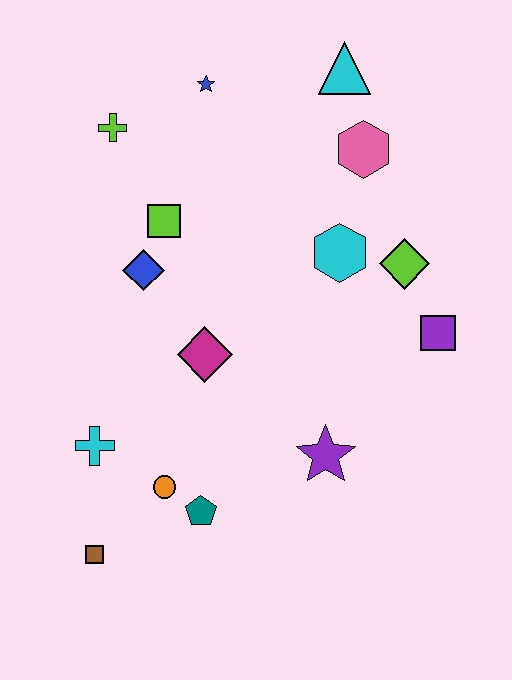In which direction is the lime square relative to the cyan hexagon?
The lime square is to the left of the cyan hexagon.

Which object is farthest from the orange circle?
The cyan triangle is farthest from the orange circle.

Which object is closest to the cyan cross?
The orange circle is closest to the cyan cross.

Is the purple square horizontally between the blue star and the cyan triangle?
No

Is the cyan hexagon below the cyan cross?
No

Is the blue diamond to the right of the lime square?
No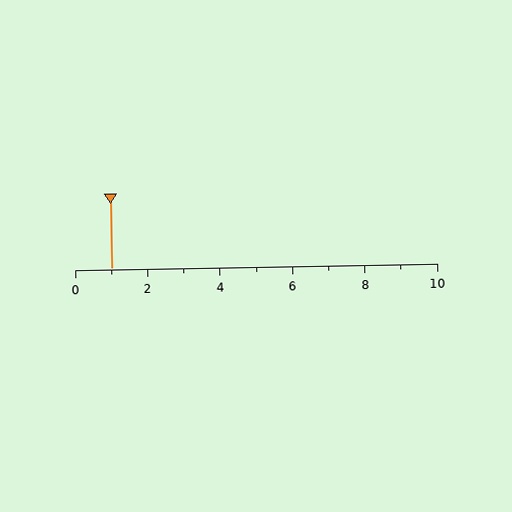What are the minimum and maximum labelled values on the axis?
The axis runs from 0 to 10.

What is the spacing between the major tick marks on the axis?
The major ticks are spaced 2 apart.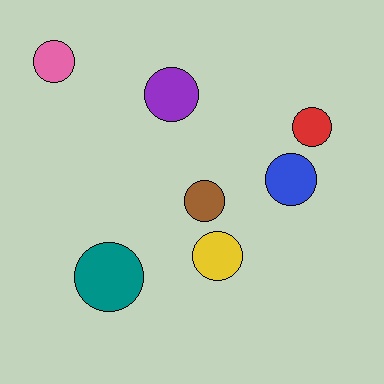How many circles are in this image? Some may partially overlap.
There are 7 circles.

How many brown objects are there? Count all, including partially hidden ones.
There is 1 brown object.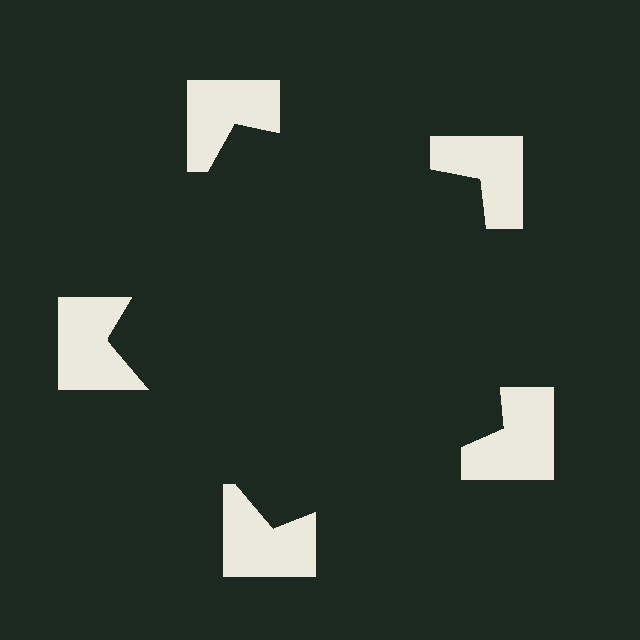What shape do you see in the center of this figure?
An illusory pentagon — its edges are inferred from the aligned wedge cuts in the notched squares, not physically drawn.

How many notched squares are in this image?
There are 5 — one at each vertex of the illusory pentagon.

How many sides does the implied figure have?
5 sides.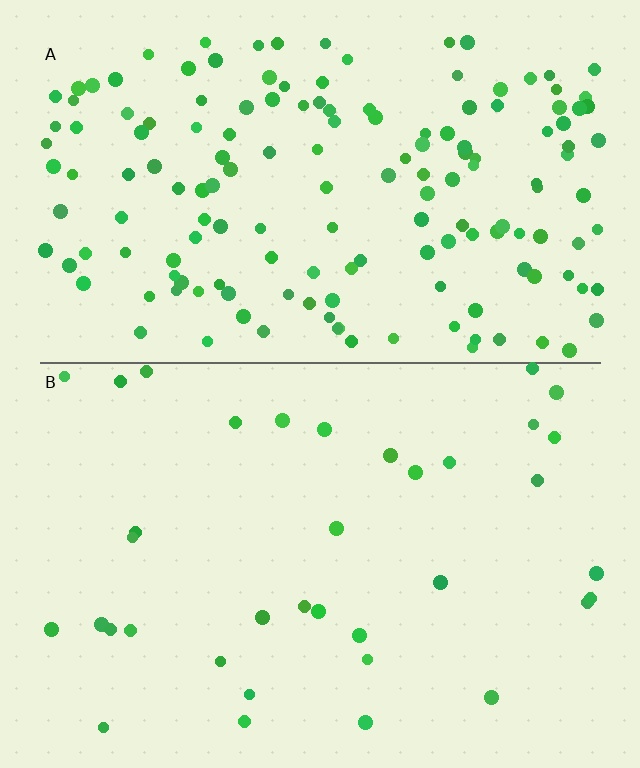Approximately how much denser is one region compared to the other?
Approximately 4.4× — region A over region B.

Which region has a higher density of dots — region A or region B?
A (the top).